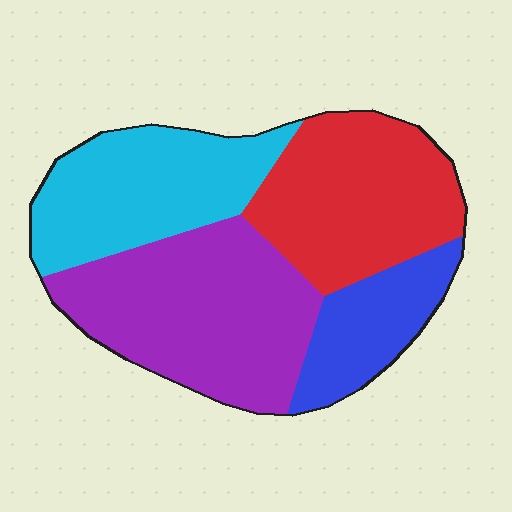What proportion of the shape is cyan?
Cyan takes up about one quarter (1/4) of the shape.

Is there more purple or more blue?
Purple.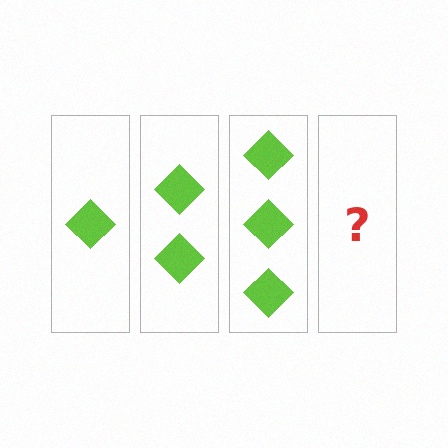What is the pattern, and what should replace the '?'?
The pattern is that each step adds one more diamond. The '?' should be 4 diamonds.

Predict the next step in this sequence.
The next step is 4 diamonds.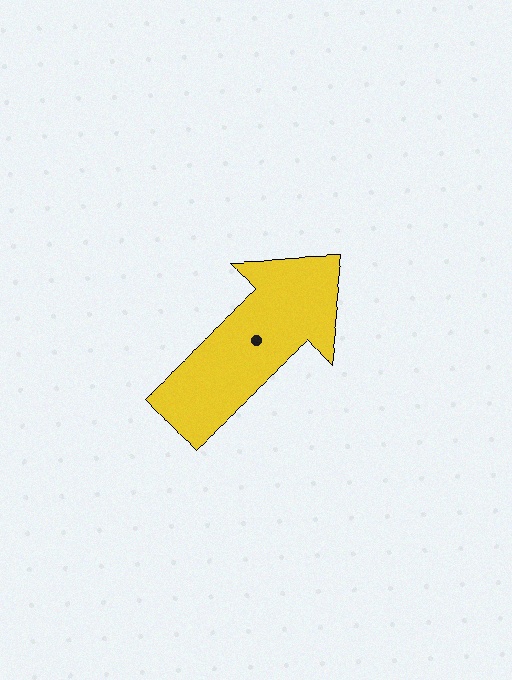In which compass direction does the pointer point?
Northeast.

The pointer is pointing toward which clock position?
Roughly 2 o'clock.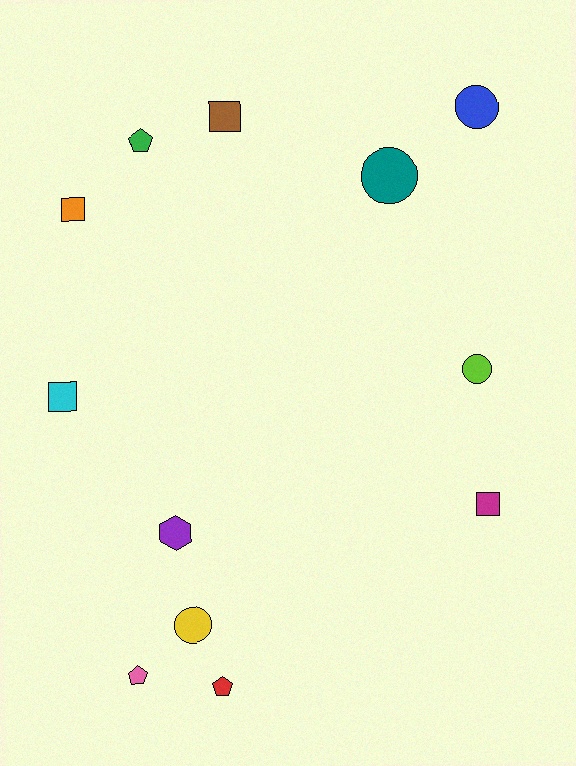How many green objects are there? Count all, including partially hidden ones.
There is 1 green object.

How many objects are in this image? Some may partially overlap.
There are 12 objects.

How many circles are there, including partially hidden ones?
There are 4 circles.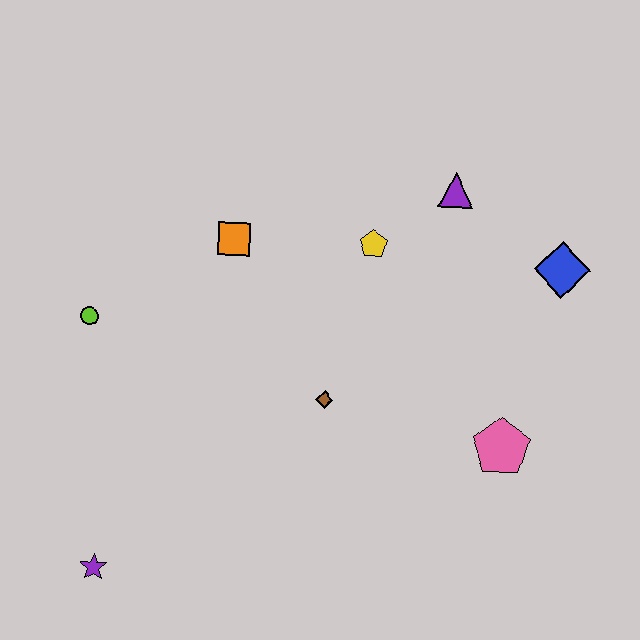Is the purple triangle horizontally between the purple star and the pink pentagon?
Yes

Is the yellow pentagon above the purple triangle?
No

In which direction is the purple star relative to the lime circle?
The purple star is below the lime circle.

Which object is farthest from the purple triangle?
The purple star is farthest from the purple triangle.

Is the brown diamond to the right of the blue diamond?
No